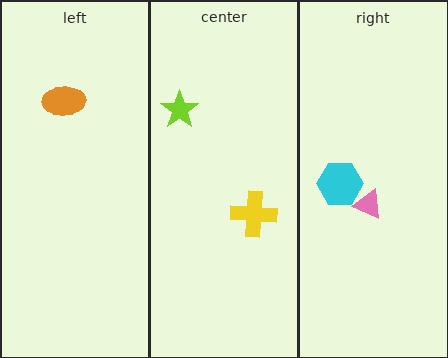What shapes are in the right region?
The pink triangle, the cyan hexagon.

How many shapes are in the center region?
2.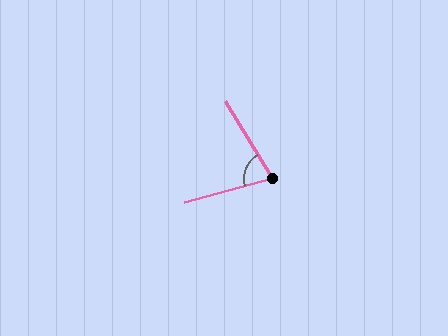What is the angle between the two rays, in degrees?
Approximately 74 degrees.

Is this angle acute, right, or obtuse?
It is acute.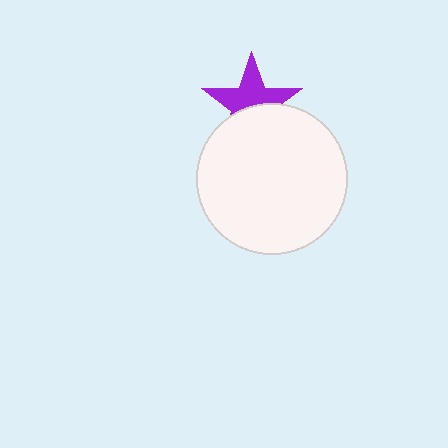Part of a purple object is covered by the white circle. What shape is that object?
It is a star.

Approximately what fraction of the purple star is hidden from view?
Roughly 42% of the purple star is hidden behind the white circle.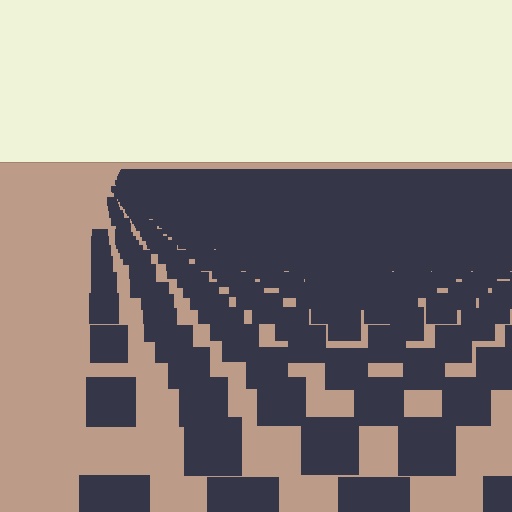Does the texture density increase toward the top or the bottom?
Density increases toward the top.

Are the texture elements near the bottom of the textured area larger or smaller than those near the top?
Larger. Near the bottom, elements are closer to the viewer and appear at a bigger on-screen size.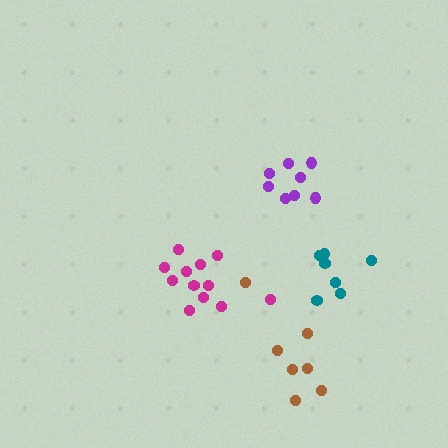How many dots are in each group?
Group 1: 8 dots, Group 2: 7 dots, Group 3: 7 dots, Group 4: 12 dots (34 total).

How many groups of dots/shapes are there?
There are 4 groups.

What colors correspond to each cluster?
The clusters are colored: purple, teal, brown, magenta.